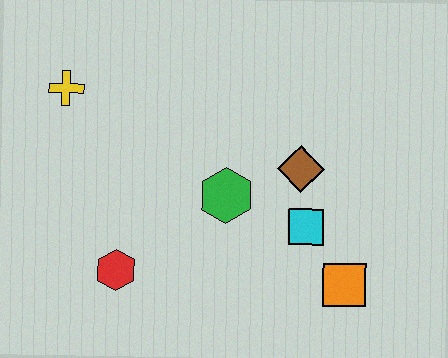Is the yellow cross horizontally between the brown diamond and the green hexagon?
No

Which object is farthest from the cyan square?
The yellow cross is farthest from the cyan square.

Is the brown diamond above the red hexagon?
Yes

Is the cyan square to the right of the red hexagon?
Yes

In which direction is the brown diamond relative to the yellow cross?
The brown diamond is to the right of the yellow cross.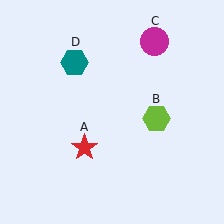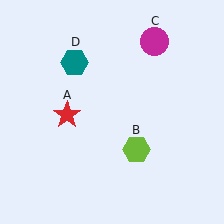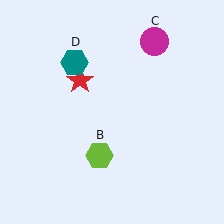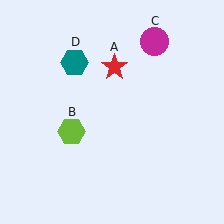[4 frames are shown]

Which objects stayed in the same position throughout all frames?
Magenta circle (object C) and teal hexagon (object D) remained stationary.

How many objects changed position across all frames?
2 objects changed position: red star (object A), lime hexagon (object B).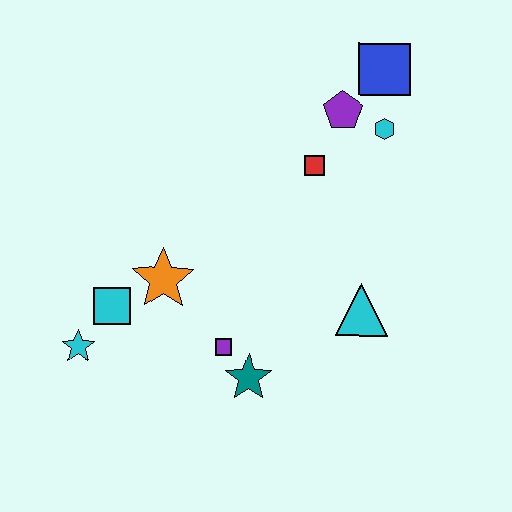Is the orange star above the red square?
No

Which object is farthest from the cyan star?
The blue square is farthest from the cyan star.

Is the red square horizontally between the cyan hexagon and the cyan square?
Yes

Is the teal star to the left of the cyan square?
No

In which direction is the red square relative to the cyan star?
The red square is to the right of the cyan star.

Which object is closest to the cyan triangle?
The teal star is closest to the cyan triangle.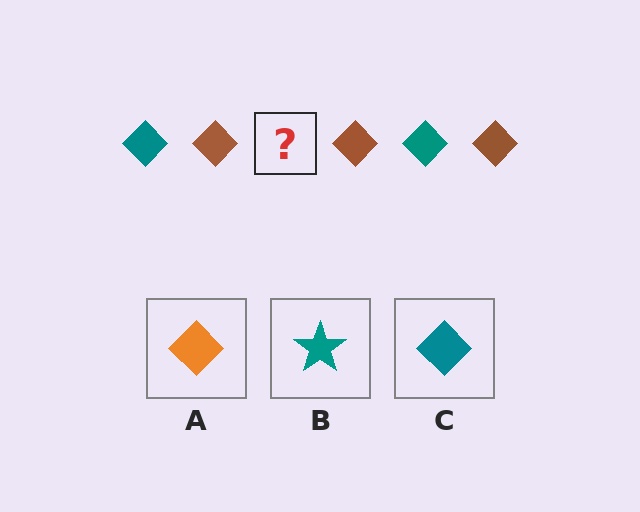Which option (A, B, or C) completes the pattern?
C.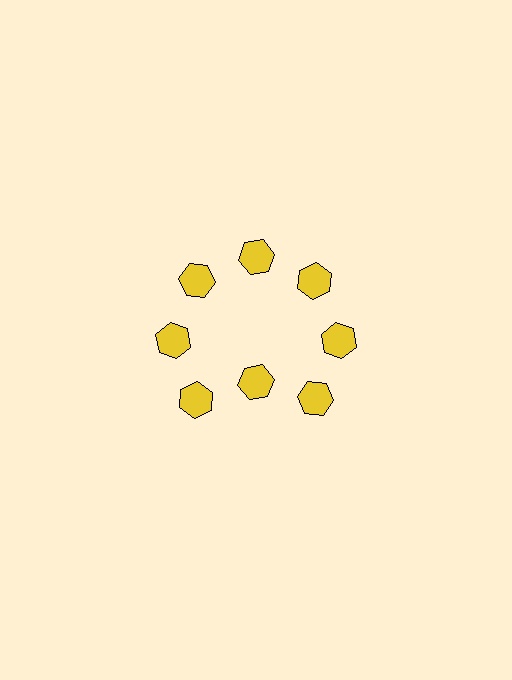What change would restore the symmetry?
The symmetry would be restored by moving it outward, back onto the ring so that all 8 hexagons sit at equal angles and equal distance from the center.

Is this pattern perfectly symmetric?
No. The 8 yellow hexagons are arranged in a ring, but one element near the 6 o'clock position is pulled inward toward the center, breaking the 8-fold rotational symmetry.